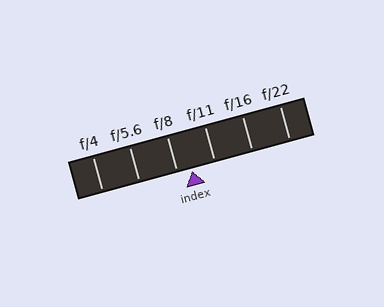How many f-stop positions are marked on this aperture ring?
There are 6 f-stop positions marked.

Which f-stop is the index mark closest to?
The index mark is closest to f/8.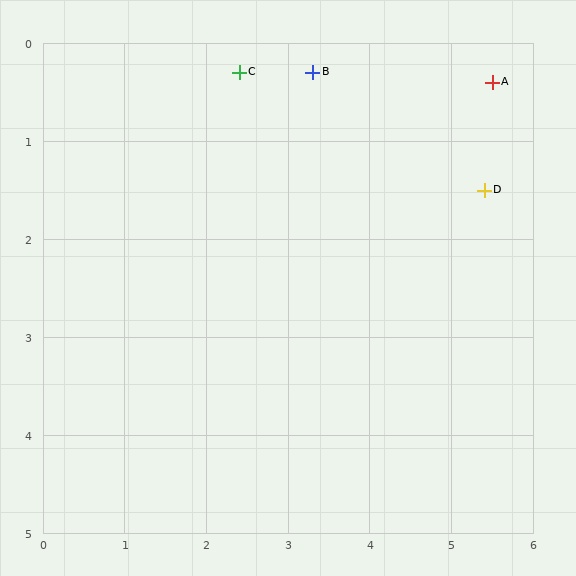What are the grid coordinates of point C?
Point C is at approximately (2.4, 0.3).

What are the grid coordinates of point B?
Point B is at approximately (3.3, 0.3).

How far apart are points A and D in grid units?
Points A and D are about 1.1 grid units apart.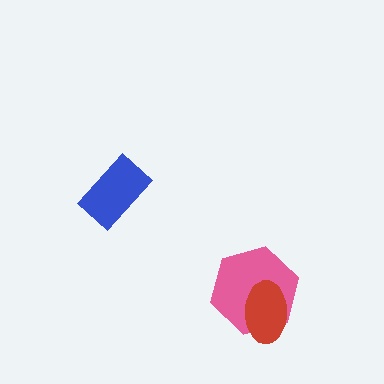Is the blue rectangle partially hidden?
No, no other shape covers it.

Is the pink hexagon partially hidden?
Yes, it is partially covered by another shape.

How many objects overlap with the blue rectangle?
0 objects overlap with the blue rectangle.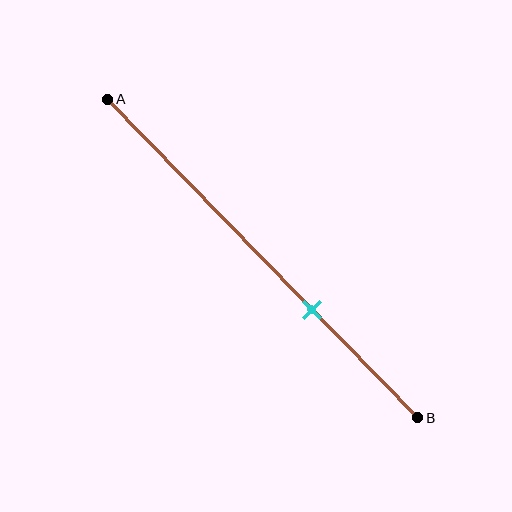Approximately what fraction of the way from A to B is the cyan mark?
The cyan mark is approximately 65% of the way from A to B.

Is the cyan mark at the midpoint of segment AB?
No, the mark is at about 65% from A, not at the 50% midpoint.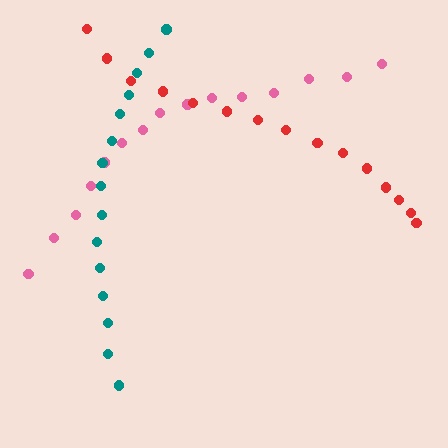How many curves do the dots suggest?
There are 3 distinct paths.